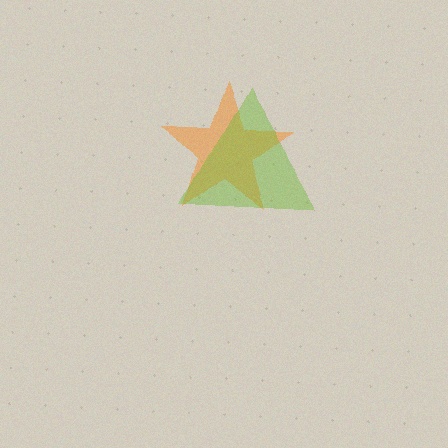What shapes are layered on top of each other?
The layered shapes are: an orange star, a lime triangle.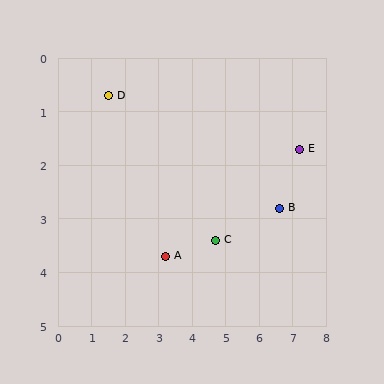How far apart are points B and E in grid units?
Points B and E are about 1.3 grid units apart.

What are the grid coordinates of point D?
Point D is at approximately (1.5, 0.7).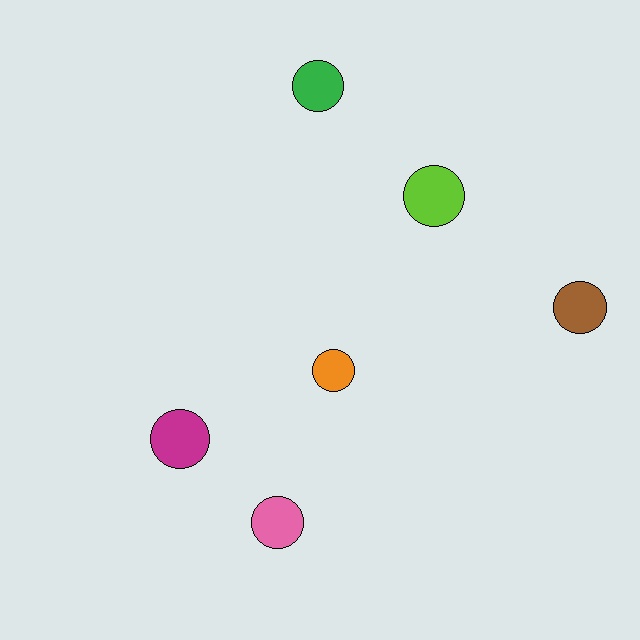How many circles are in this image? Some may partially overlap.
There are 6 circles.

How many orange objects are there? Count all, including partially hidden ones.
There is 1 orange object.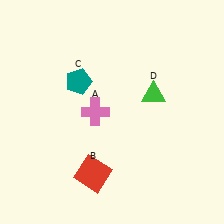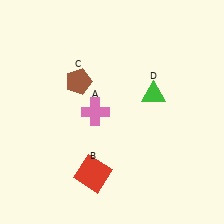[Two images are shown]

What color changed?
The pentagon (C) changed from teal in Image 1 to brown in Image 2.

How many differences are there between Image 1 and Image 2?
There is 1 difference between the two images.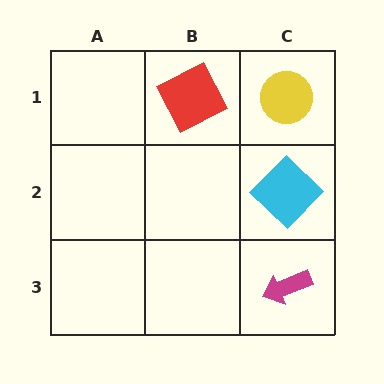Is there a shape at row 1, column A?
No, that cell is empty.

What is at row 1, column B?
A red square.